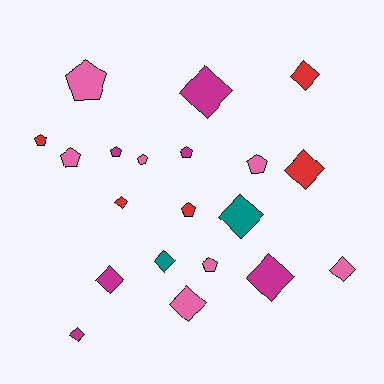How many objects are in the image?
There are 20 objects.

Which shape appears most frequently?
Diamond, with 11 objects.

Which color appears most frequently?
Pink, with 7 objects.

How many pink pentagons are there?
There are 5 pink pentagons.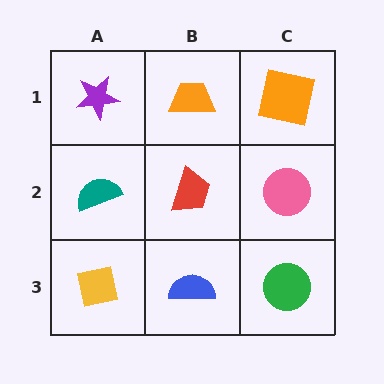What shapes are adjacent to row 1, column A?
A teal semicircle (row 2, column A), an orange trapezoid (row 1, column B).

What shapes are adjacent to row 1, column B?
A red trapezoid (row 2, column B), a purple star (row 1, column A), an orange square (row 1, column C).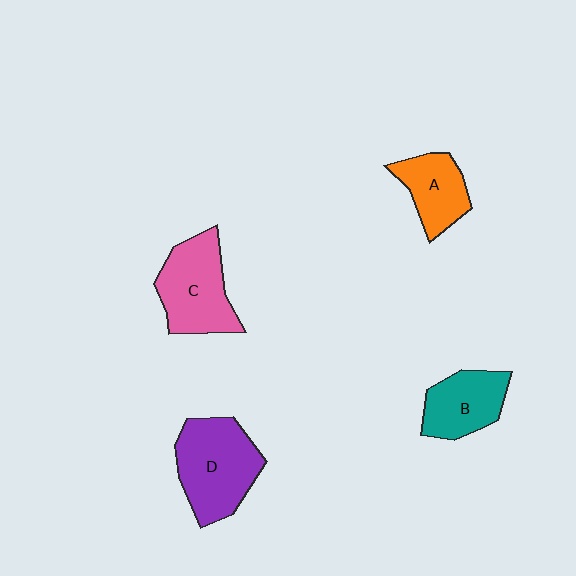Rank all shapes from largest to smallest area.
From largest to smallest: D (purple), C (pink), B (teal), A (orange).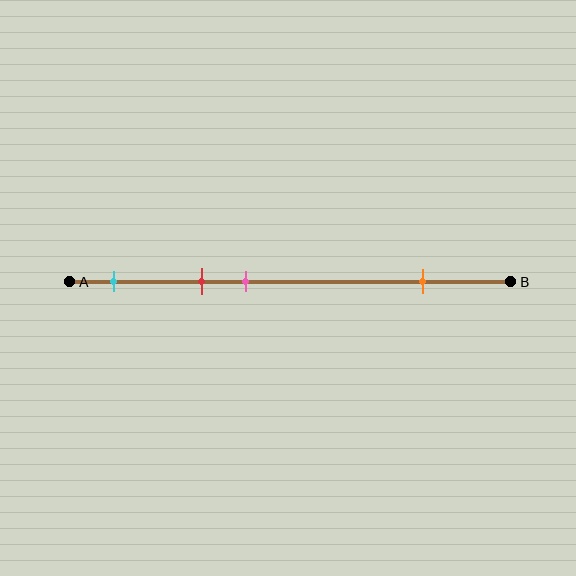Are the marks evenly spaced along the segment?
No, the marks are not evenly spaced.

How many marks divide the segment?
There are 4 marks dividing the segment.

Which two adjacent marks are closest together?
The red and pink marks are the closest adjacent pair.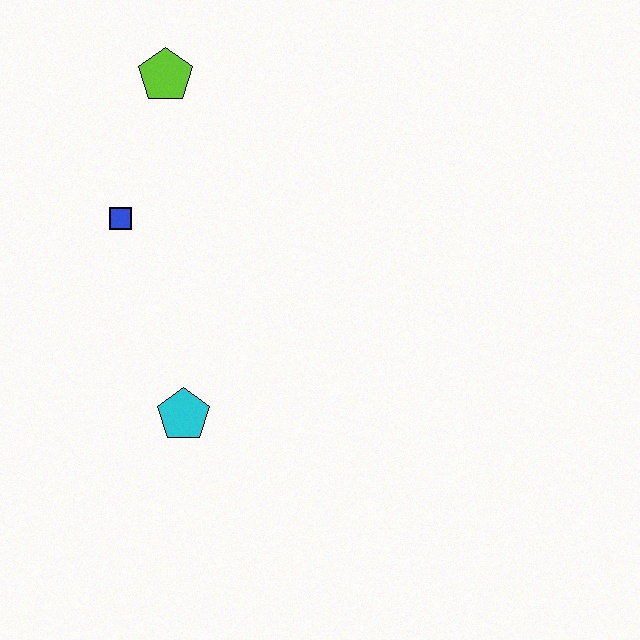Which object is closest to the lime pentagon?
The blue square is closest to the lime pentagon.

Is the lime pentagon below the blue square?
No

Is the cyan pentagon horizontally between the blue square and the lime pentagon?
No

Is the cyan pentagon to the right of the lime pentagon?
Yes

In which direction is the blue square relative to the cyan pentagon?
The blue square is above the cyan pentagon.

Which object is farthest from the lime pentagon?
The cyan pentagon is farthest from the lime pentagon.